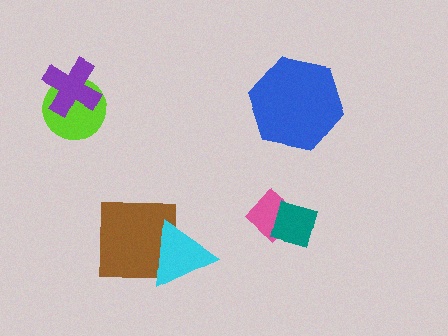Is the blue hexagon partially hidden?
No, no other shape covers it.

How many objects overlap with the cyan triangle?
1 object overlaps with the cyan triangle.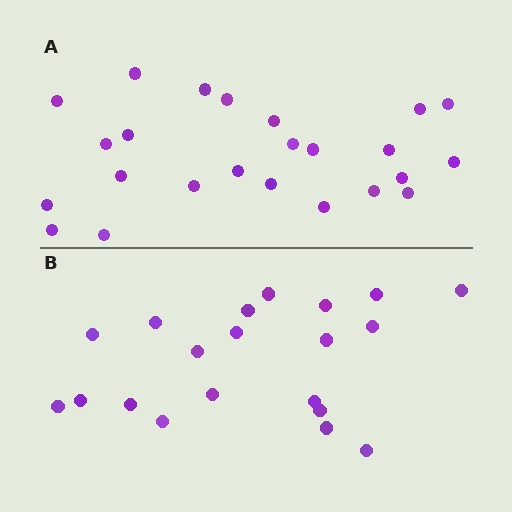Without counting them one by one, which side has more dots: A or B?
Region A (the top region) has more dots.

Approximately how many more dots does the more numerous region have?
Region A has about 4 more dots than region B.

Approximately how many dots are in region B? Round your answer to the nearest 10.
About 20 dots.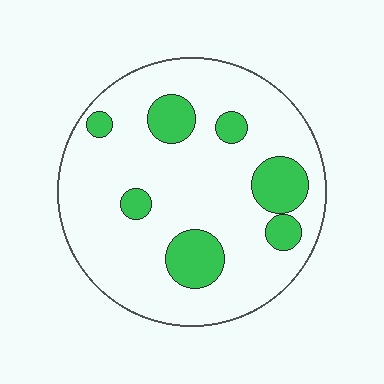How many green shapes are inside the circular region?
7.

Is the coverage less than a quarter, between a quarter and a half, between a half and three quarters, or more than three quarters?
Less than a quarter.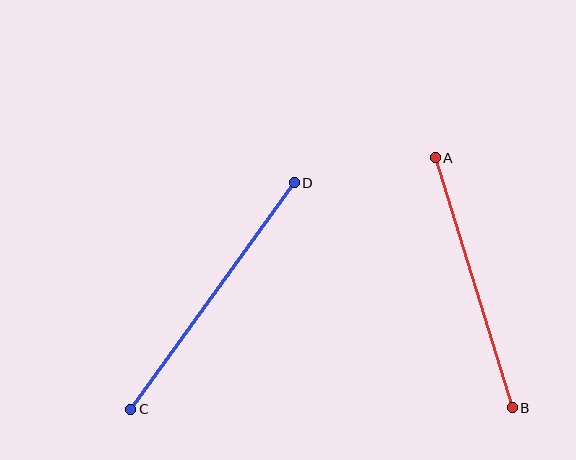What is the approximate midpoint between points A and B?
The midpoint is at approximately (474, 283) pixels.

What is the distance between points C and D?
The distance is approximately 280 pixels.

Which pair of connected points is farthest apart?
Points C and D are farthest apart.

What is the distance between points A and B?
The distance is approximately 262 pixels.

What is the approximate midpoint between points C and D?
The midpoint is at approximately (212, 296) pixels.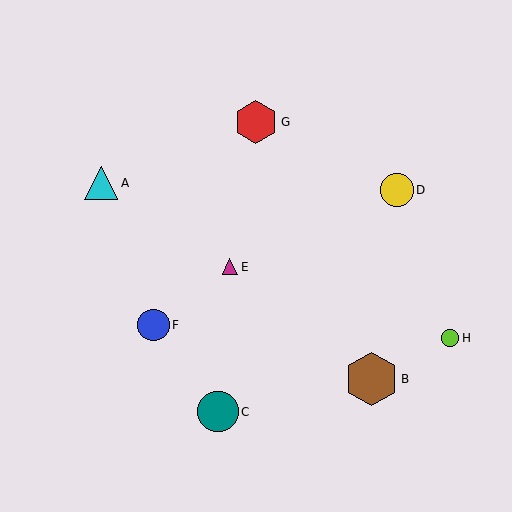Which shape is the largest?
The brown hexagon (labeled B) is the largest.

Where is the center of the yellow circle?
The center of the yellow circle is at (397, 190).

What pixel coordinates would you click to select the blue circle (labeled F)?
Click at (153, 325) to select the blue circle F.